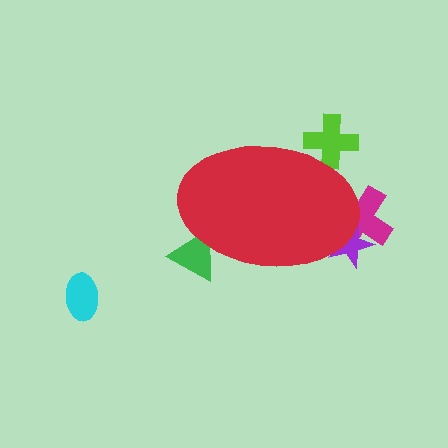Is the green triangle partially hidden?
Yes, the green triangle is partially hidden behind the red ellipse.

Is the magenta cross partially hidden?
Yes, the magenta cross is partially hidden behind the red ellipse.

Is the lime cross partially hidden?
Yes, the lime cross is partially hidden behind the red ellipse.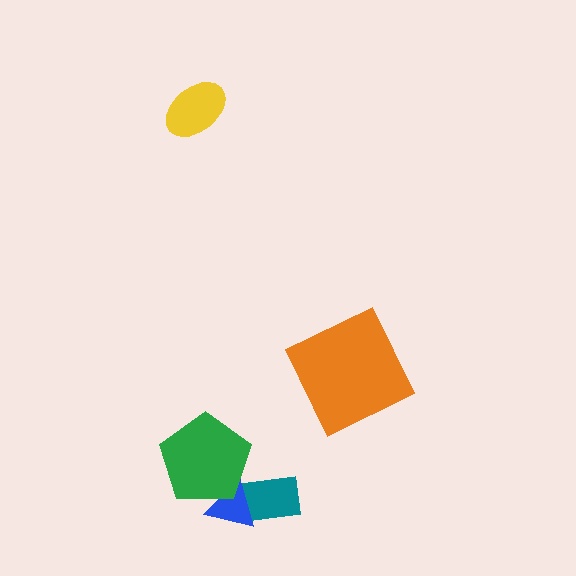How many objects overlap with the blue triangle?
2 objects overlap with the blue triangle.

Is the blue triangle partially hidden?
Yes, it is partially covered by another shape.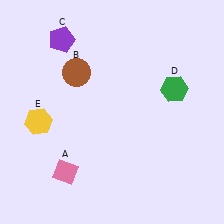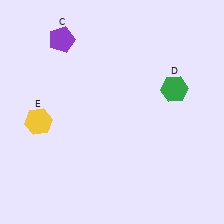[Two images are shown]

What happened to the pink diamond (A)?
The pink diamond (A) was removed in Image 2. It was in the bottom-left area of Image 1.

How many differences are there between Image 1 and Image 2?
There are 2 differences between the two images.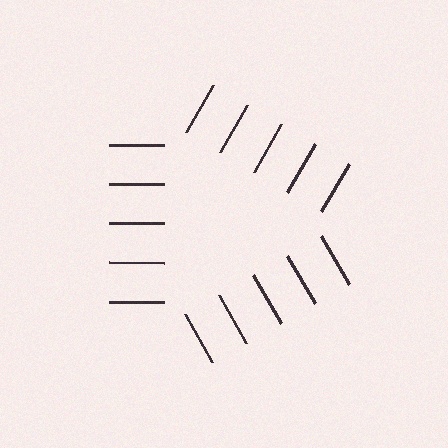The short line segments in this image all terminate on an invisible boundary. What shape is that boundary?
An illusory triangle — the line segments terminate on its edges but no continuous stroke is drawn.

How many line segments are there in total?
15 — 5 along each of the 3 edges.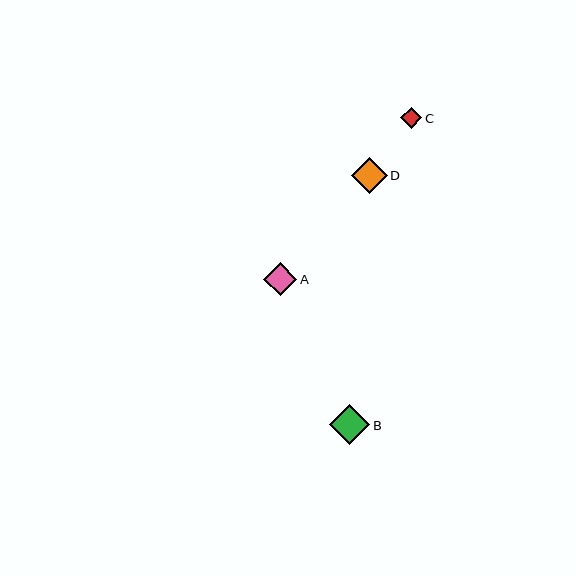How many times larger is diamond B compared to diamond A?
Diamond B is approximately 1.2 times the size of diamond A.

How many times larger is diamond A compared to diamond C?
Diamond A is approximately 1.5 times the size of diamond C.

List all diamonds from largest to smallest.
From largest to smallest: B, D, A, C.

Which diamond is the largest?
Diamond B is the largest with a size of approximately 40 pixels.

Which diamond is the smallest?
Diamond C is the smallest with a size of approximately 21 pixels.